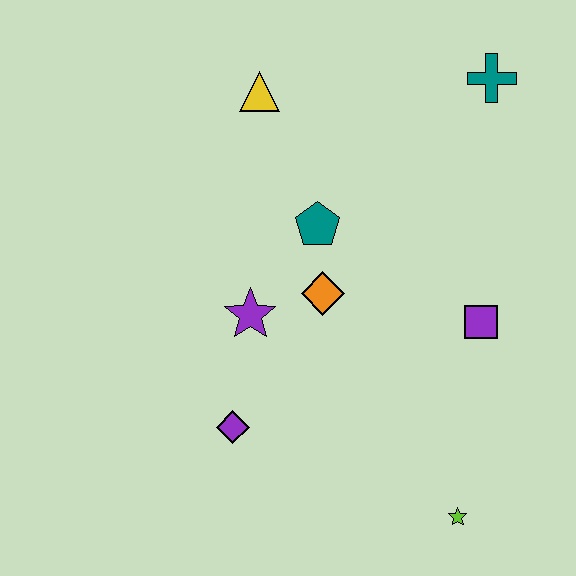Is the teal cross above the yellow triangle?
Yes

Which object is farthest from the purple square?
The yellow triangle is farthest from the purple square.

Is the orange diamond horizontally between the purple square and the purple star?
Yes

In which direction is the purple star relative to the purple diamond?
The purple star is above the purple diamond.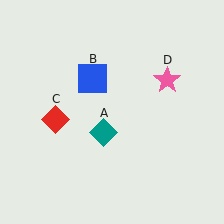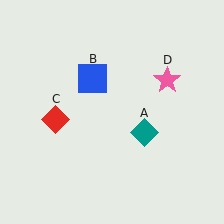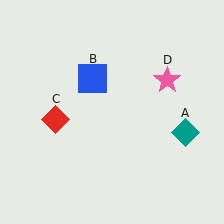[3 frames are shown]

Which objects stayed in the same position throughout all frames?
Blue square (object B) and red diamond (object C) and pink star (object D) remained stationary.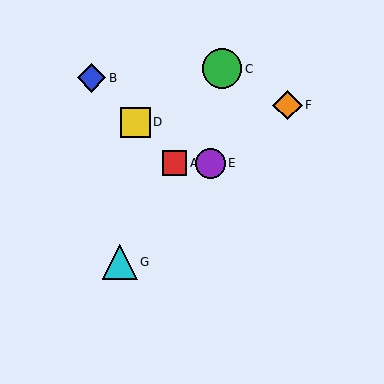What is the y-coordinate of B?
Object B is at y≈78.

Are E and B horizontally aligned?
No, E is at y≈163 and B is at y≈78.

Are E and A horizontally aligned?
Yes, both are at y≈163.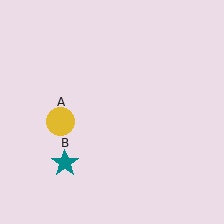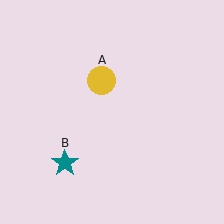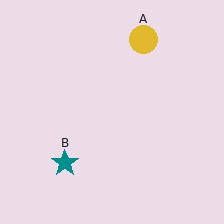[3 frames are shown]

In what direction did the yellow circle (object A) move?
The yellow circle (object A) moved up and to the right.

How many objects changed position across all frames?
1 object changed position: yellow circle (object A).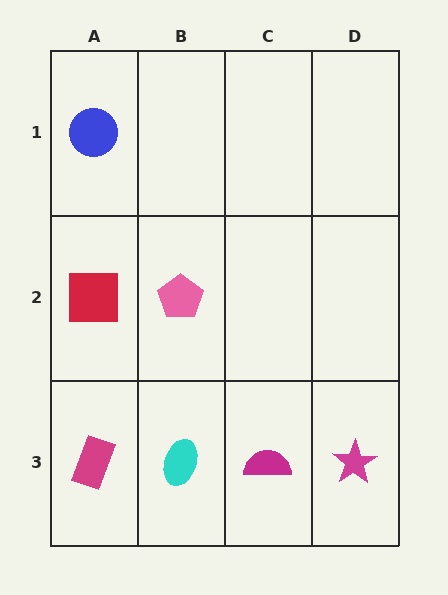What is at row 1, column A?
A blue circle.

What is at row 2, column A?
A red square.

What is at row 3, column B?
A cyan ellipse.